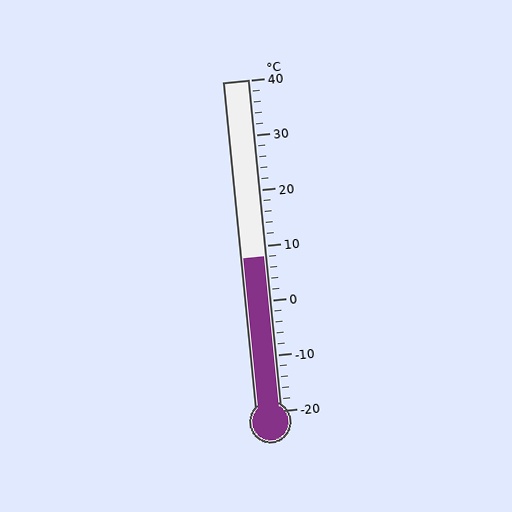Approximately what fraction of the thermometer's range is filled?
The thermometer is filled to approximately 45% of its range.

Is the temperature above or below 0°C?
The temperature is above 0°C.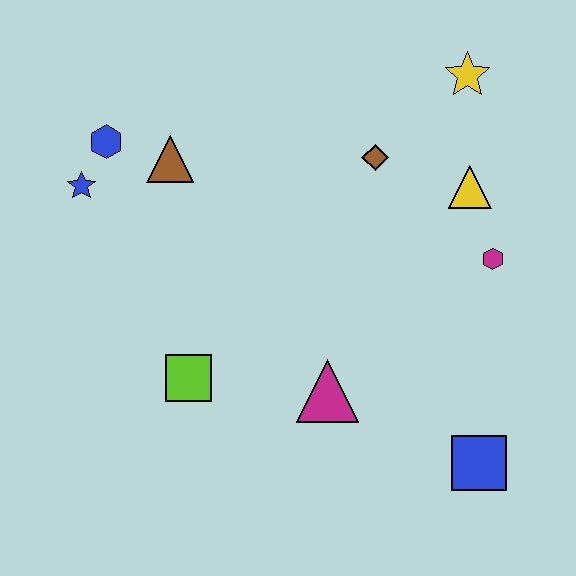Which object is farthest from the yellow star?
The lime square is farthest from the yellow star.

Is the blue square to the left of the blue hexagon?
No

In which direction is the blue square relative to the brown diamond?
The blue square is below the brown diamond.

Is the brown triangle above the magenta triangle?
Yes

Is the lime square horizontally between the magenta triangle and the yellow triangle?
No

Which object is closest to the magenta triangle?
The lime square is closest to the magenta triangle.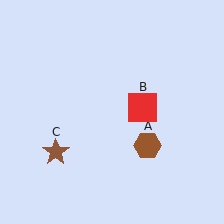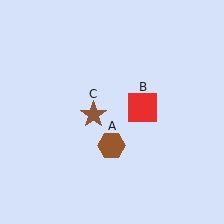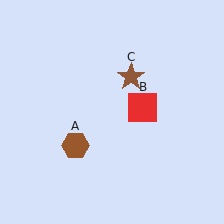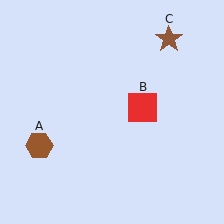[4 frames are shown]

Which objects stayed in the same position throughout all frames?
Red square (object B) remained stationary.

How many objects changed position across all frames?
2 objects changed position: brown hexagon (object A), brown star (object C).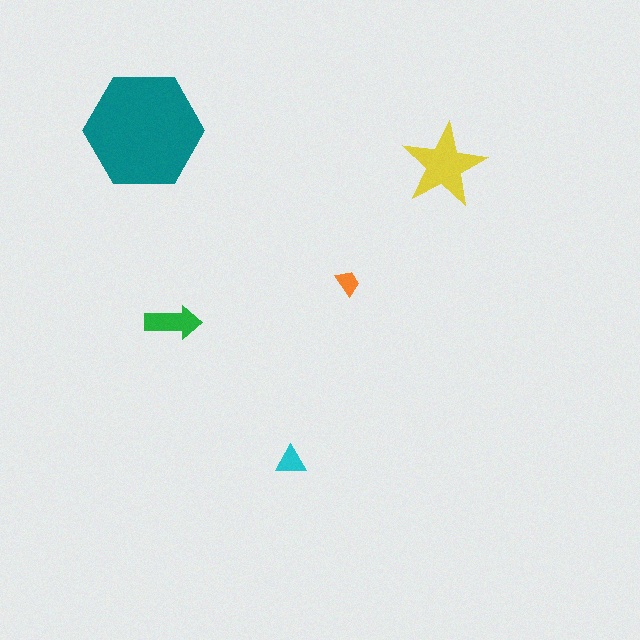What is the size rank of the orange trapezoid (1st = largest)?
5th.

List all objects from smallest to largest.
The orange trapezoid, the cyan triangle, the green arrow, the yellow star, the teal hexagon.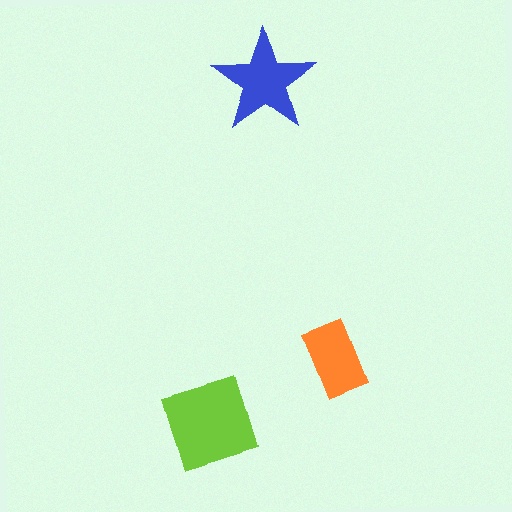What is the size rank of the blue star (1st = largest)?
2nd.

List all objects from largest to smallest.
The lime square, the blue star, the orange rectangle.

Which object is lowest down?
The lime square is bottommost.